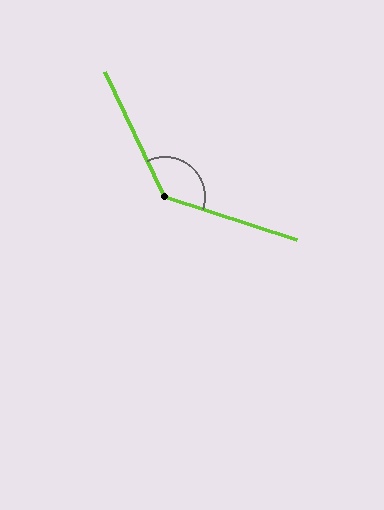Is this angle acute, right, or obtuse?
It is obtuse.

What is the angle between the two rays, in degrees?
Approximately 134 degrees.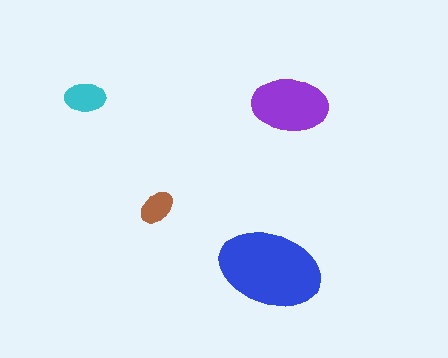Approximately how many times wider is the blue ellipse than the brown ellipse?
About 3 times wider.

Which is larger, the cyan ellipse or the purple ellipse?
The purple one.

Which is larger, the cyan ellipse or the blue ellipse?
The blue one.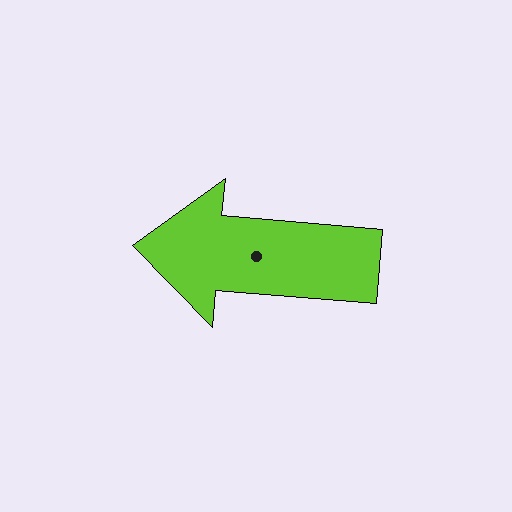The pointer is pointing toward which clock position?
Roughly 9 o'clock.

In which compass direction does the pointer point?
West.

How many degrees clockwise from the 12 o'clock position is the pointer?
Approximately 275 degrees.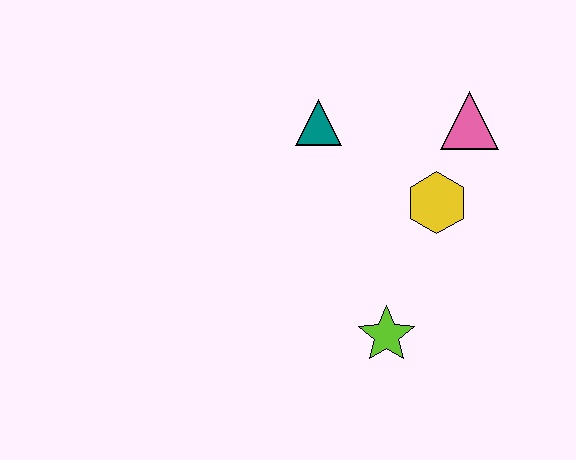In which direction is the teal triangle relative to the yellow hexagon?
The teal triangle is to the left of the yellow hexagon.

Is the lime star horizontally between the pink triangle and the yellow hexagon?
No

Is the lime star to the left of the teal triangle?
No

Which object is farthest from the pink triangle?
The lime star is farthest from the pink triangle.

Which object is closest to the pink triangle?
The yellow hexagon is closest to the pink triangle.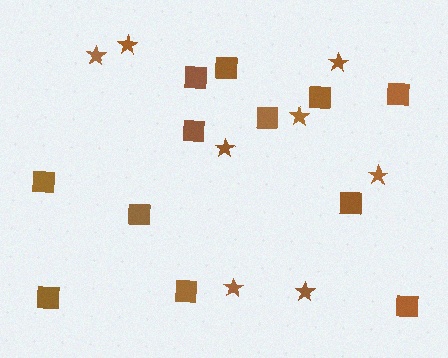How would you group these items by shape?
There are 2 groups: one group of squares (12) and one group of stars (8).